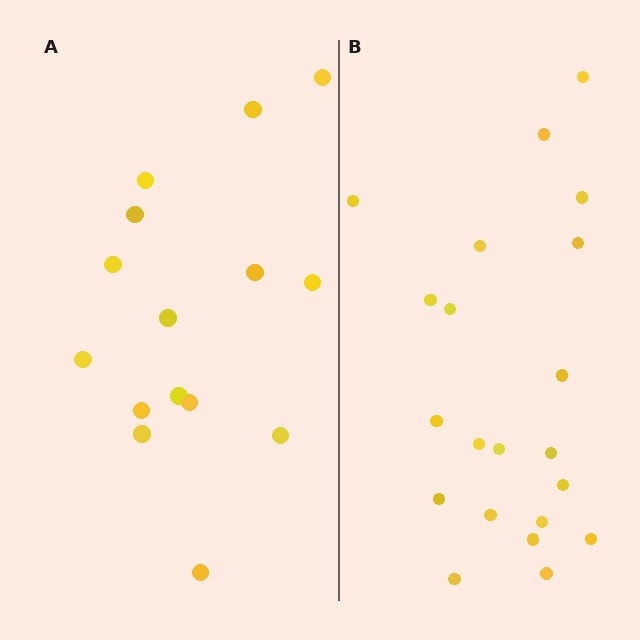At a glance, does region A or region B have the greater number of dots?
Region B (the right region) has more dots.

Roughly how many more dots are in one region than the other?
Region B has about 6 more dots than region A.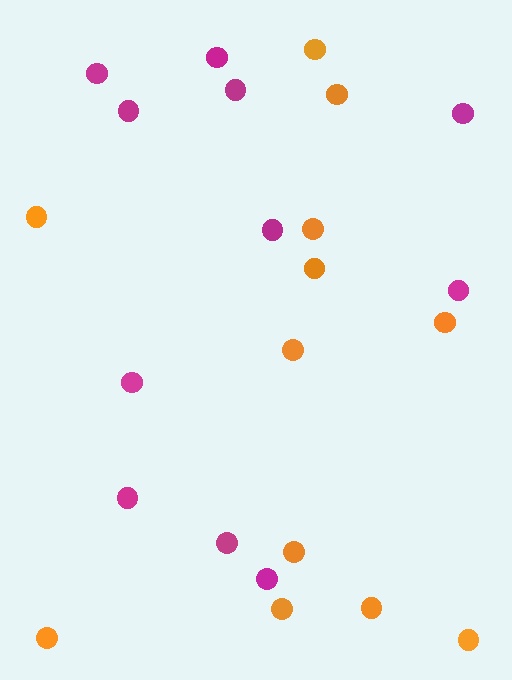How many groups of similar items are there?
There are 2 groups: one group of orange circles (12) and one group of magenta circles (11).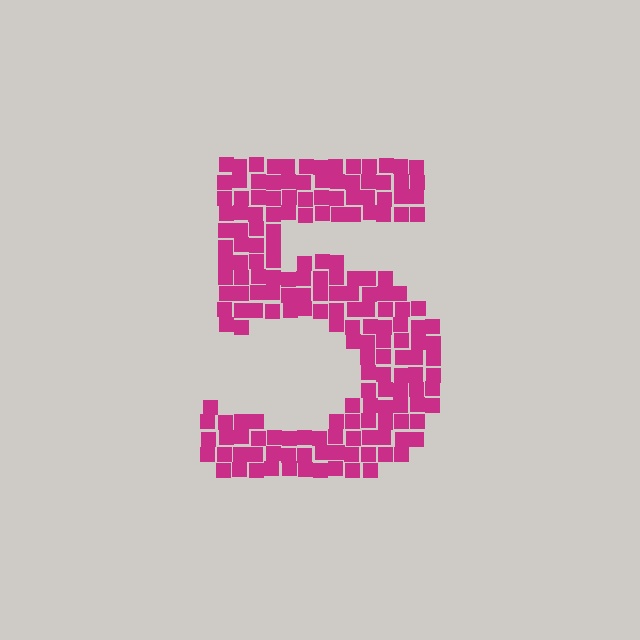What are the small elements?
The small elements are squares.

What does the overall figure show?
The overall figure shows the digit 5.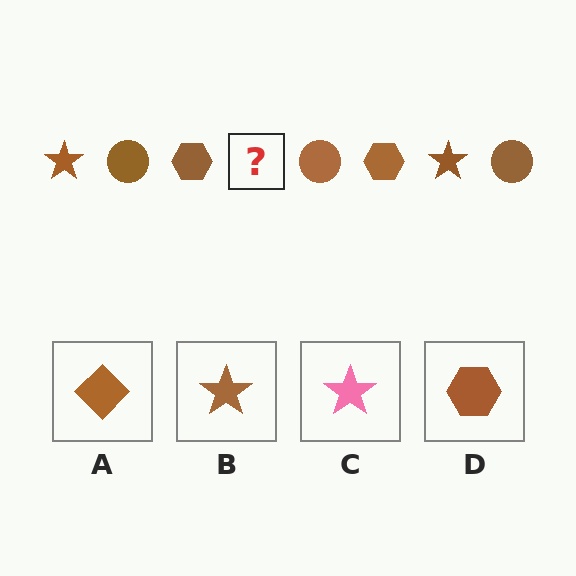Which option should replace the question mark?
Option B.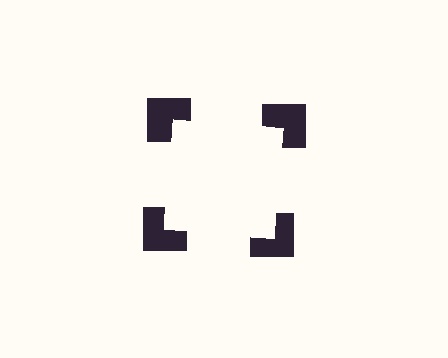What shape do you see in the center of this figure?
An illusory square — its edges are inferred from the aligned wedge cuts in the notched squares, not physically drawn.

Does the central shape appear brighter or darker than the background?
It typically appears slightly brighter than the background, even though no actual brightness change is drawn.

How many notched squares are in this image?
There are 4 — one at each vertex of the illusory square.